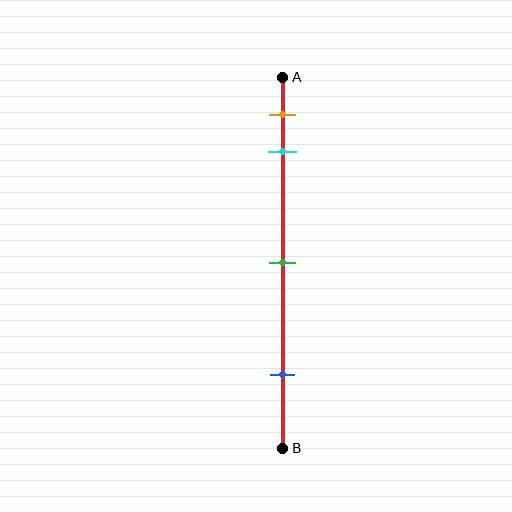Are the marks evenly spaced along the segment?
No, the marks are not evenly spaced.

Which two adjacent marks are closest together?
The orange and cyan marks are the closest adjacent pair.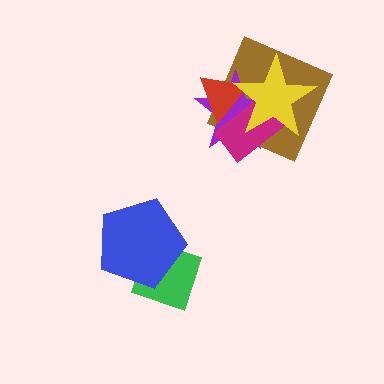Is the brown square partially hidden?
Yes, it is partially covered by another shape.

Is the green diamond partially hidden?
Yes, it is partially covered by another shape.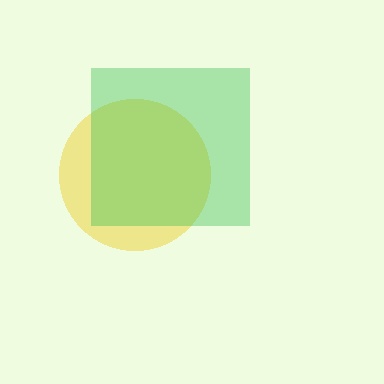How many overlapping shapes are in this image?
There are 2 overlapping shapes in the image.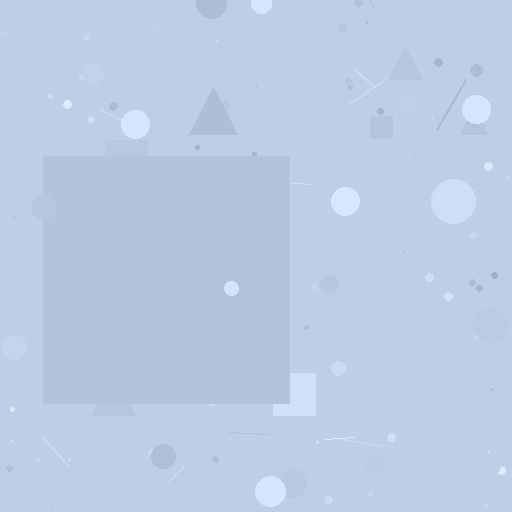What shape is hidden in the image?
A square is hidden in the image.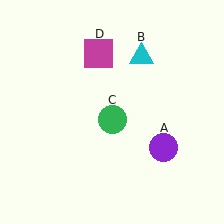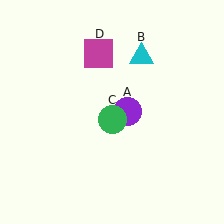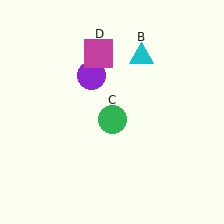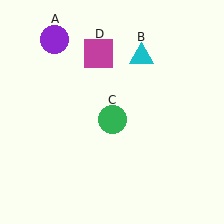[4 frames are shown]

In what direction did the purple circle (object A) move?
The purple circle (object A) moved up and to the left.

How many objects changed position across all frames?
1 object changed position: purple circle (object A).